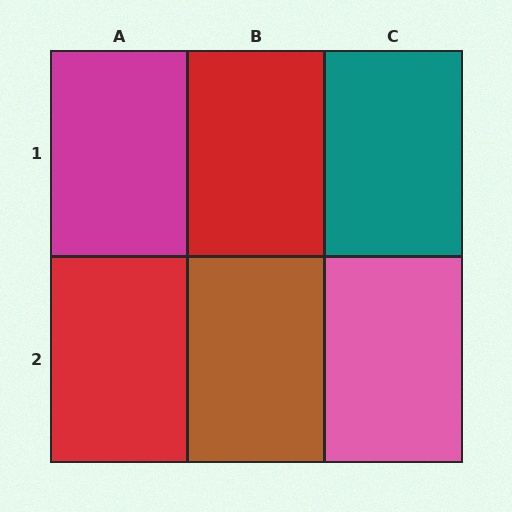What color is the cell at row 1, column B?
Red.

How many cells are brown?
1 cell is brown.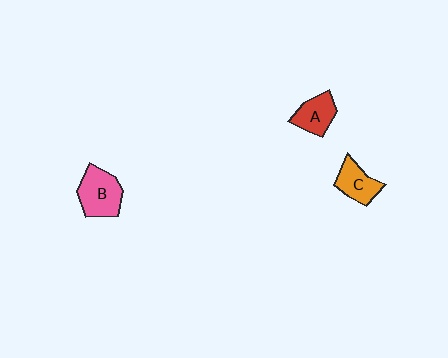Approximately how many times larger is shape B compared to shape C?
Approximately 1.3 times.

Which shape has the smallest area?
Shape A (red).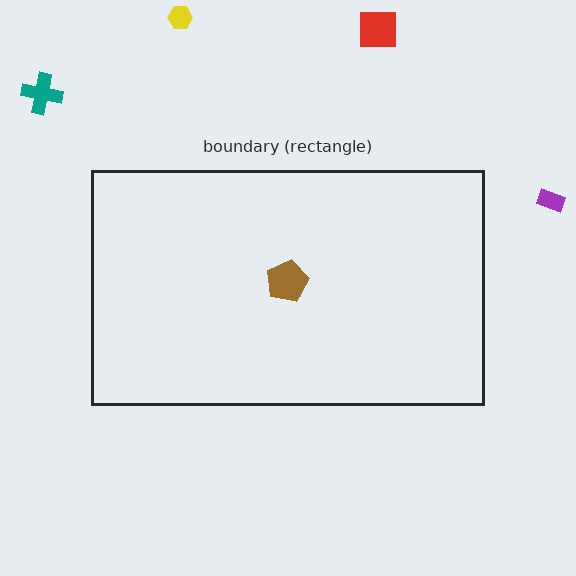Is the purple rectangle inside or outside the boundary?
Outside.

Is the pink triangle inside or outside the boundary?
Inside.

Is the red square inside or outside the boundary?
Outside.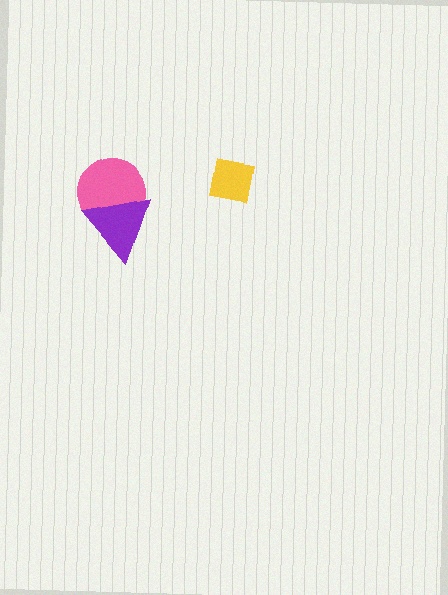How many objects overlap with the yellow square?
0 objects overlap with the yellow square.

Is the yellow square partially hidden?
No, no other shape covers it.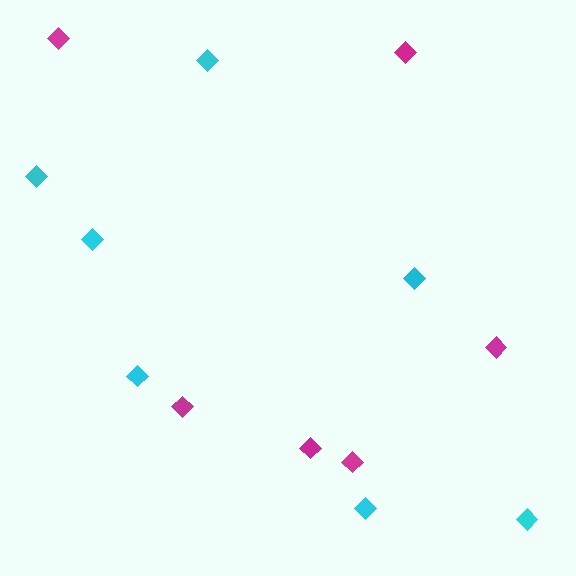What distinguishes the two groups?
There are 2 groups: one group of magenta diamonds (6) and one group of cyan diamonds (7).